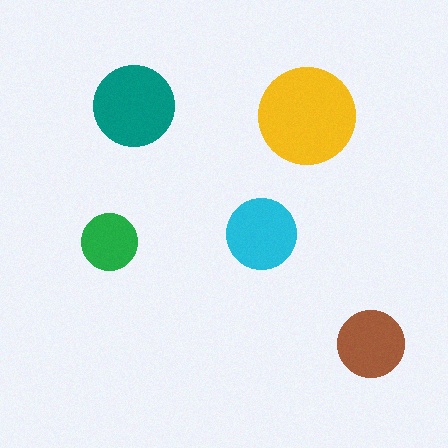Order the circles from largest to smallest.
the yellow one, the teal one, the cyan one, the brown one, the green one.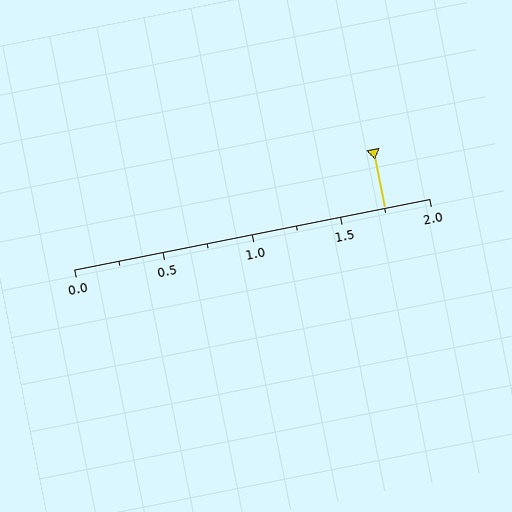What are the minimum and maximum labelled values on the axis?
The axis runs from 0.0 to 2.0.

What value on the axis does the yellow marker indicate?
The marker indicates approximately 1.75.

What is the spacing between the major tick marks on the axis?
The major ticks are spaced 0.5 apart.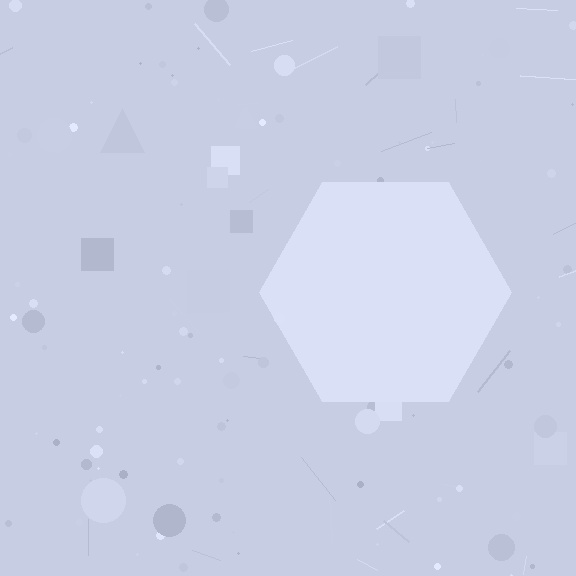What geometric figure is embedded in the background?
A hexagon is embedded in the background.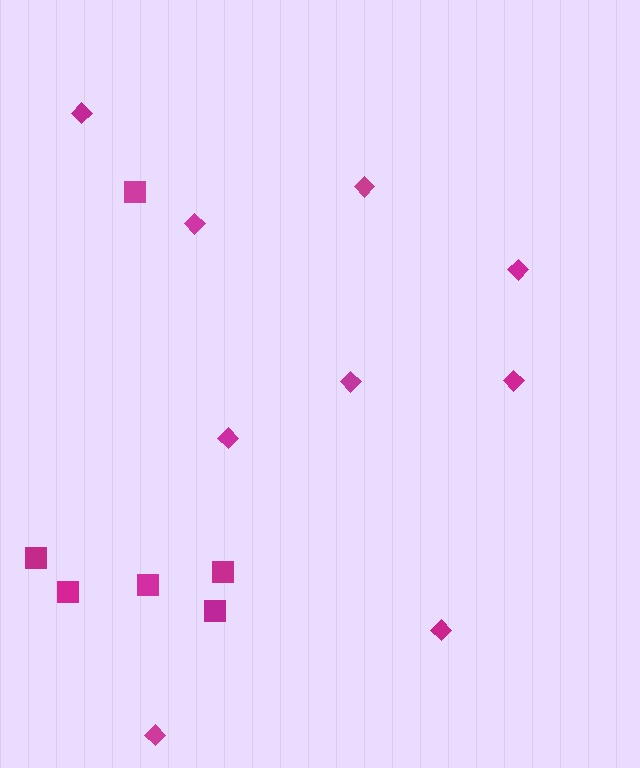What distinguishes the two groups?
There are 2 groups: one group of squares (6) and one group of diamonds (9).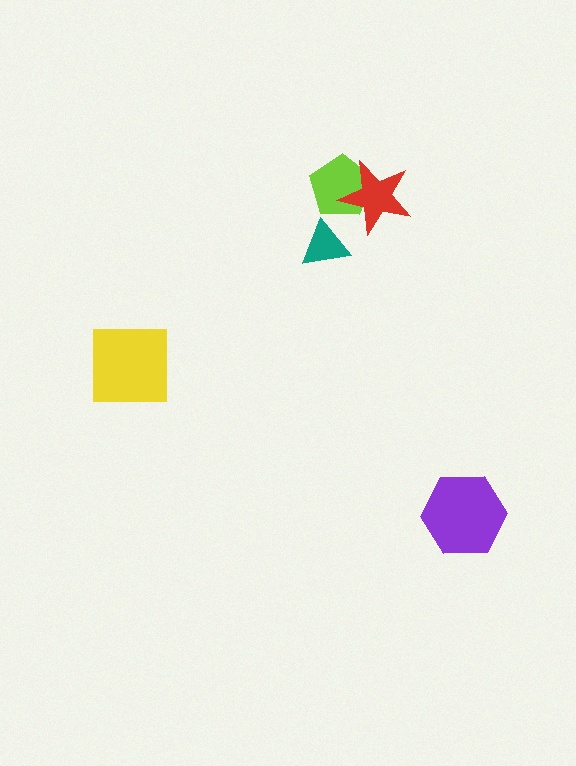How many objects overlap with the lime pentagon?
1 object overlaps with the lime pentagon.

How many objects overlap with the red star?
1 object overlaps with the red star.